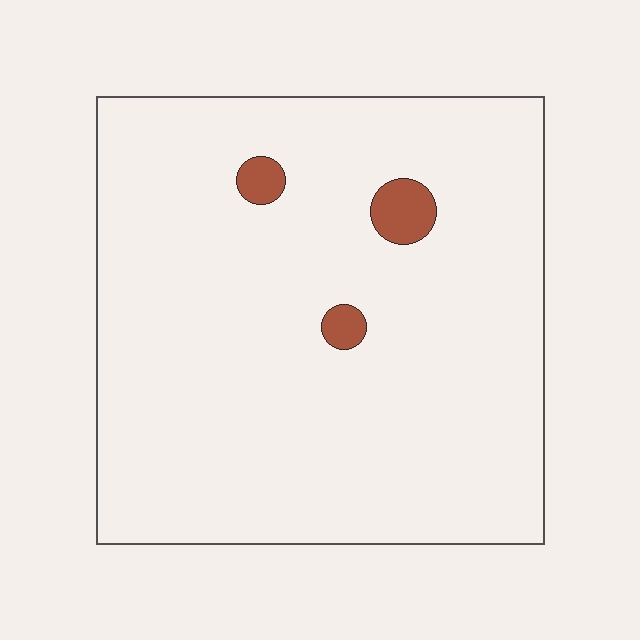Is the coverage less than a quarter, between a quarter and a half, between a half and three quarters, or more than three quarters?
Less than a quarter.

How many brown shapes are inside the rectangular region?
3.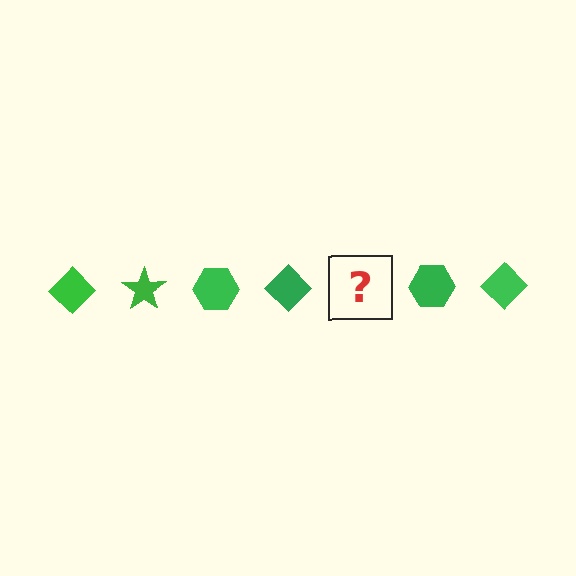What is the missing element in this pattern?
The missing element is a green star.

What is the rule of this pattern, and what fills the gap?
The rule is that the pattern cycles through diamond, star, hexagon shapes in green. The gap should be filled with a green star.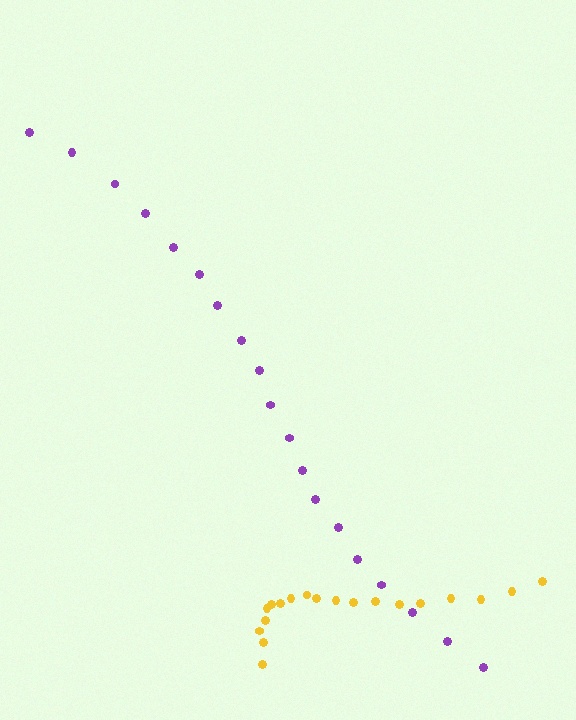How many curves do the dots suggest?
There are 2 distinct paths.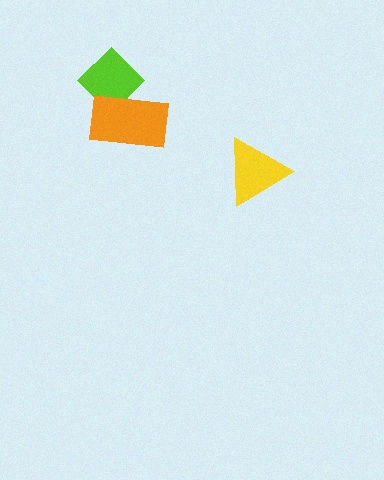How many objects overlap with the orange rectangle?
1 object overlaps with the orange rectangle.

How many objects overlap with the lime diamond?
1 object overlaps with the lime diamond.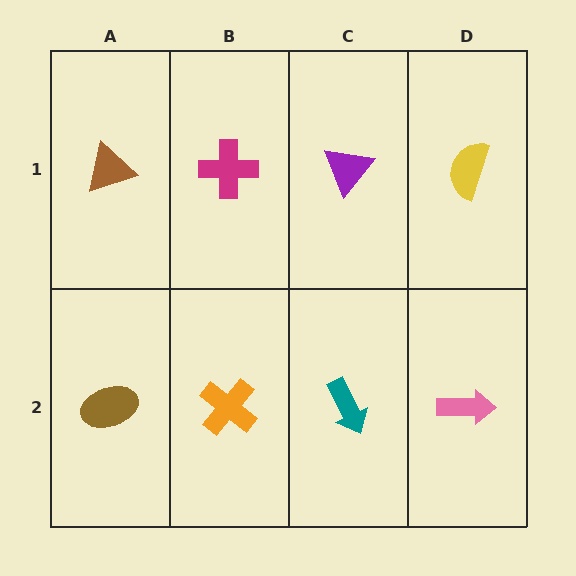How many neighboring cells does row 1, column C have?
3.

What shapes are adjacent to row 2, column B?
A magenta cross (row 1, column B), a brown ellipse (row 2, column A), a teal arrow (row 2, column C).